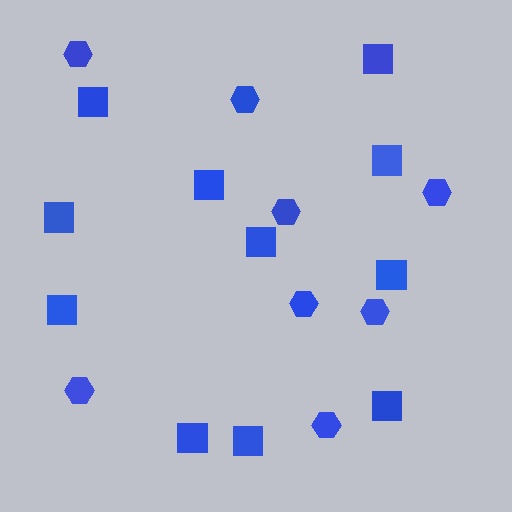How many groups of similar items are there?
There are 2 groups: one group of hexagons (8) and one group of squares (11).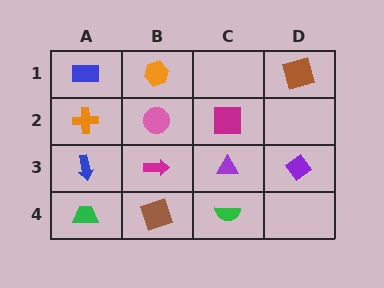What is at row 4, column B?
A brown square.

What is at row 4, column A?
A green trapezoid.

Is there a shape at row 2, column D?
No, that cell is empty.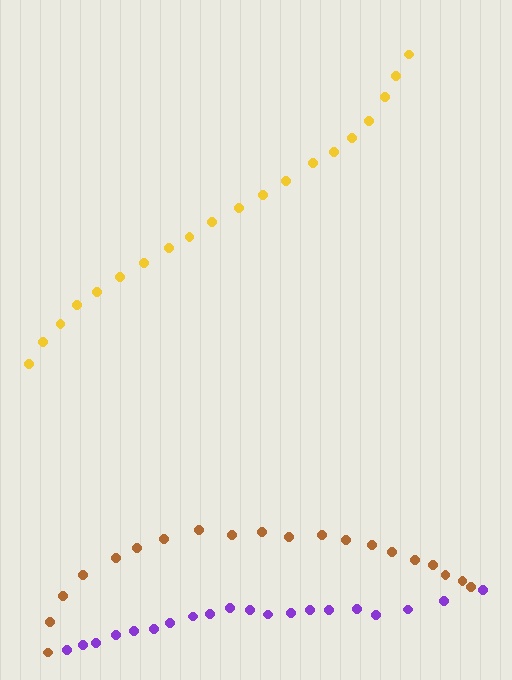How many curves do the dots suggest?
There are 3 distinct paths.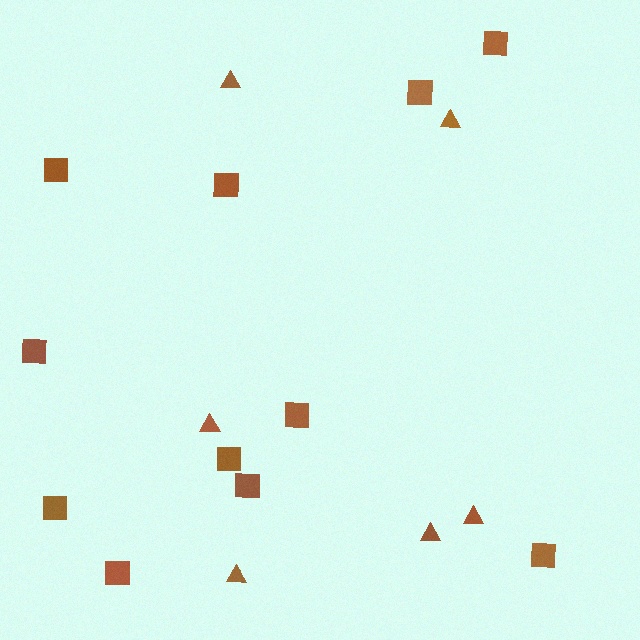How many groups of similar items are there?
There are 2 groups: one group of triangles (6) and one group of squares (11).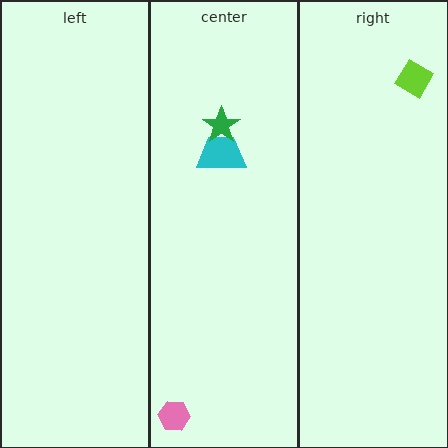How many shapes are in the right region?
1.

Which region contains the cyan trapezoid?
The center region.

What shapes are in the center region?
The pink hexagon, the cyan trapezoid, the green star.